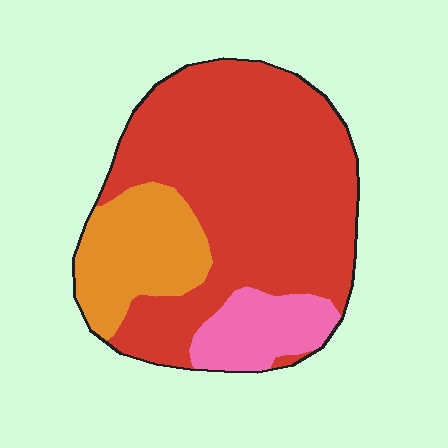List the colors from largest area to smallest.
From largest to smallest: red, orange, pink.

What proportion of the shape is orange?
Orange covers about 20% of the shape.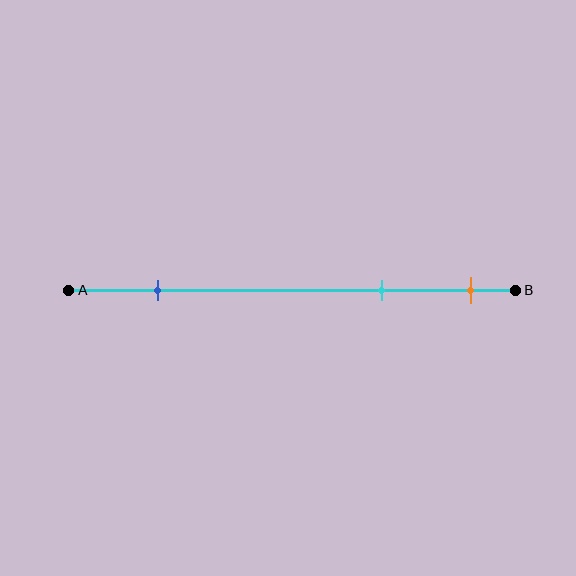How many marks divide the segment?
There are 3 marks dividing the segment.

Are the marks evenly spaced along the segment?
No, the marks are not evenly spaced.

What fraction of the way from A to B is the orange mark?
The orange mark is approximately 90% (0.9) of the way from A to B.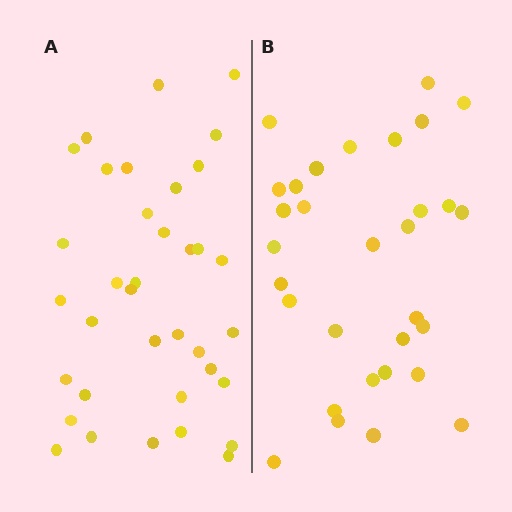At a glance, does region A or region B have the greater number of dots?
Region A (the left region) has more dots.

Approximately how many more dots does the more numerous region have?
Region A has about 5 more dots than region B.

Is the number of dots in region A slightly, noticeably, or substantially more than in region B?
Region A has only slightly more — the two regions are fairly close. The ratio is roughly 1.2 to 1.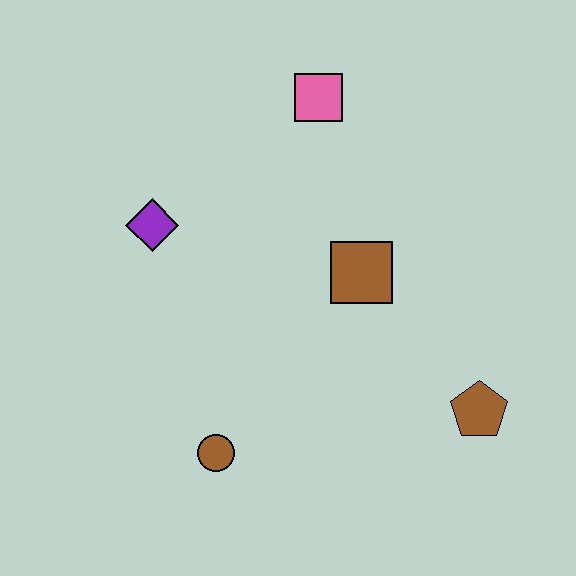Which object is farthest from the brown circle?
The pink square is farthest from the brown circle.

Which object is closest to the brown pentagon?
The brown square is closest to the brown pentagon.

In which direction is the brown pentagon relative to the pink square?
The brown pentagon is below the pink square.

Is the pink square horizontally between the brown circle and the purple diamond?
No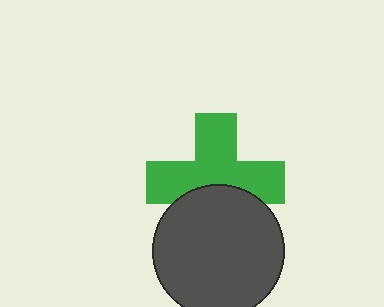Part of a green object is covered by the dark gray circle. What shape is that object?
It is a cross.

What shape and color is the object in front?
The object in front is a dark gray circle.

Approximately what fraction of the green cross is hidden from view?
Roughly 33% of the green cross is hidden behind the dark gray circle.